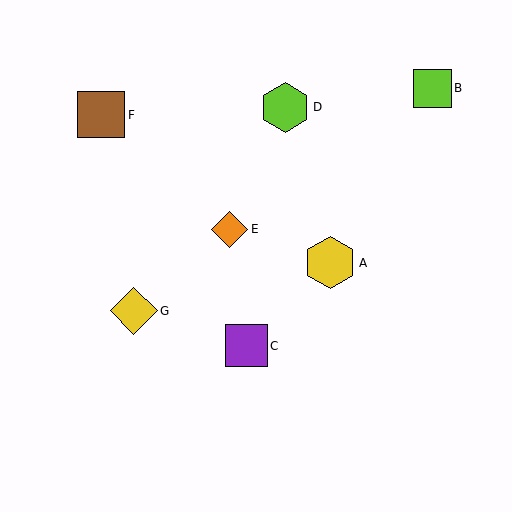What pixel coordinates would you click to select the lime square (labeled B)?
Click at (432, 88) to select the lime square B.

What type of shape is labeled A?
Shape A is a yellow hexagon.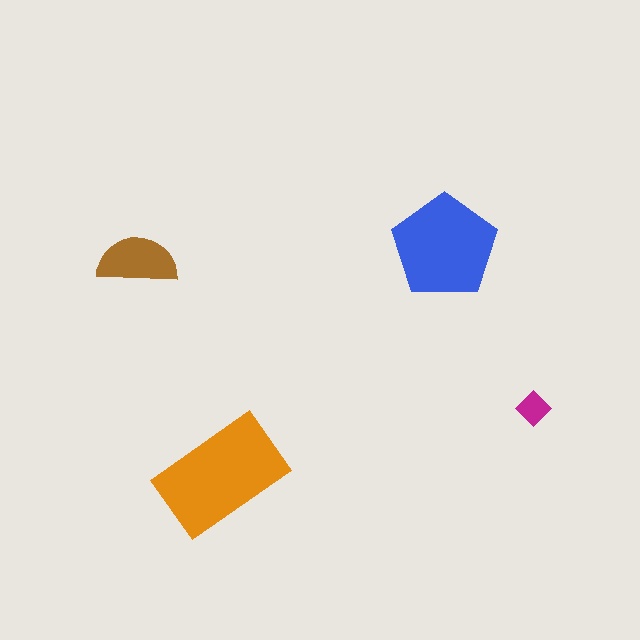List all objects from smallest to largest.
The magenta diamond, the brown semicircle, the blue pentagon, the orange rectangle.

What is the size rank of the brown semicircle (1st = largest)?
3rd.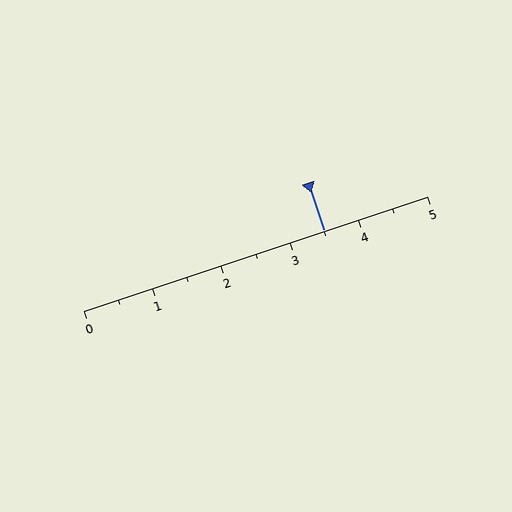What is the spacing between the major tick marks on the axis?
The major ticks are spaced 1 apart.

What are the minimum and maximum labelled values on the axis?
The axis runs from 0 to 5.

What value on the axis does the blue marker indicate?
The marker indicates approximately 3.5.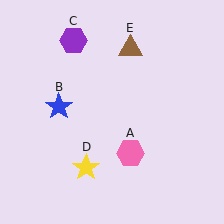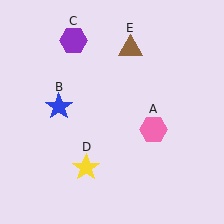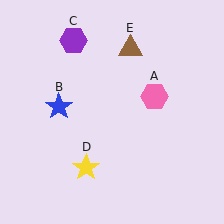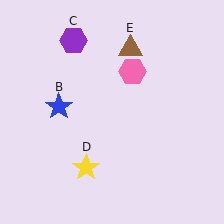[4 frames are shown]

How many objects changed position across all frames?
1 object changed position: pink hexagon (object A).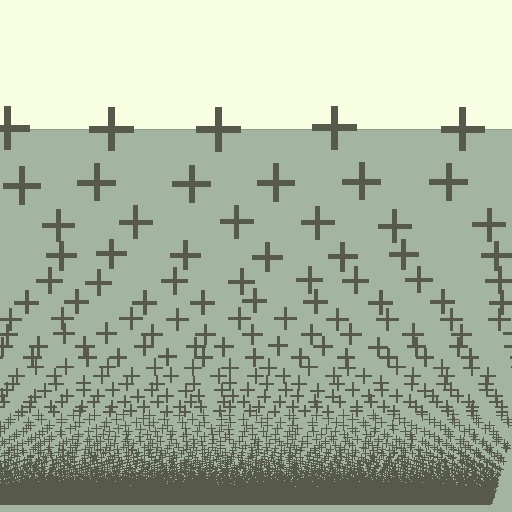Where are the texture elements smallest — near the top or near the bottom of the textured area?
Near the bottom.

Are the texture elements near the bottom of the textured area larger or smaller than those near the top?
Smaller. The gradient is inverted — elements near the bottom are smaller and denser.